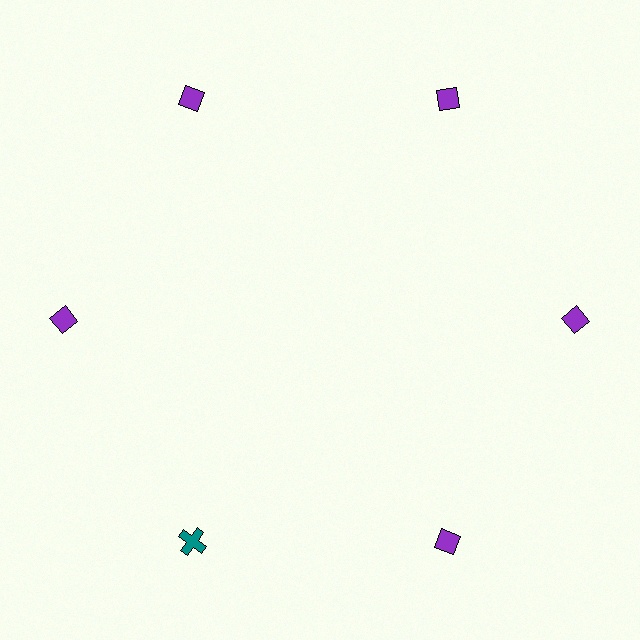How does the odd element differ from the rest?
It differs in both color (teal instead of purple) and shape (cross instead of diamond).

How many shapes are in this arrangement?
There are 6 shapes arranged in a ring pattern.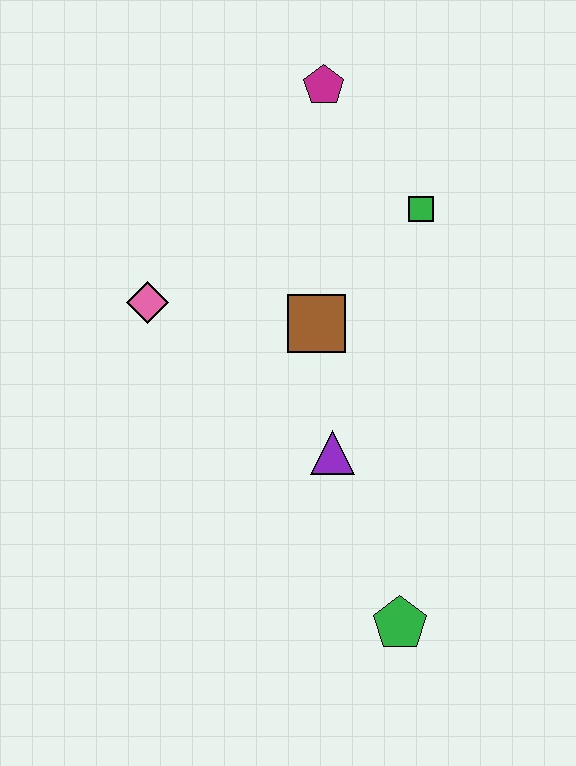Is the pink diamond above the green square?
No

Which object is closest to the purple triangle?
The brown square is closest to the purple triangle.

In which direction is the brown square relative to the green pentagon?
The brown square is above the green pentagon.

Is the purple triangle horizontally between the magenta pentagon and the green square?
Yes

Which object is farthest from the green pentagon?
The magenta pentagon is farthest from the green pentagon.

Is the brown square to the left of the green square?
Yes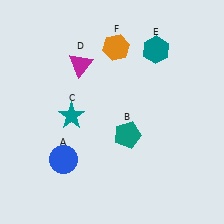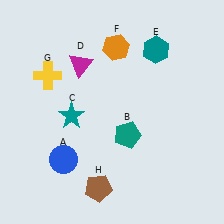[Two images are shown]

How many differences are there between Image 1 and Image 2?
There are 2 differences between the two images.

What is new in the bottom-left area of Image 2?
A brown pentagon (H) was added in the bottom-left area of Image 2.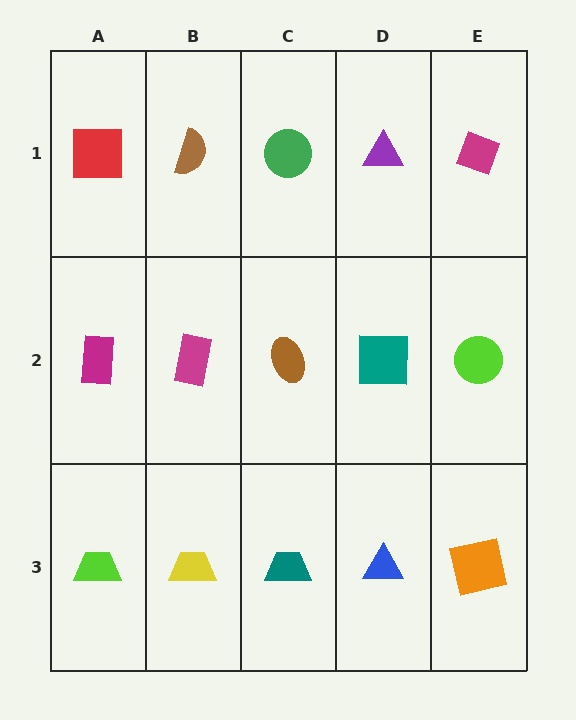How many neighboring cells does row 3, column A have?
2.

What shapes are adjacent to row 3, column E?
A lime circle (row 2, column E), a blue triangle (row 3, column D).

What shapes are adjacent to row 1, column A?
A magenta rectangle (row 2, column A), a brown semicircle (row 1, column B).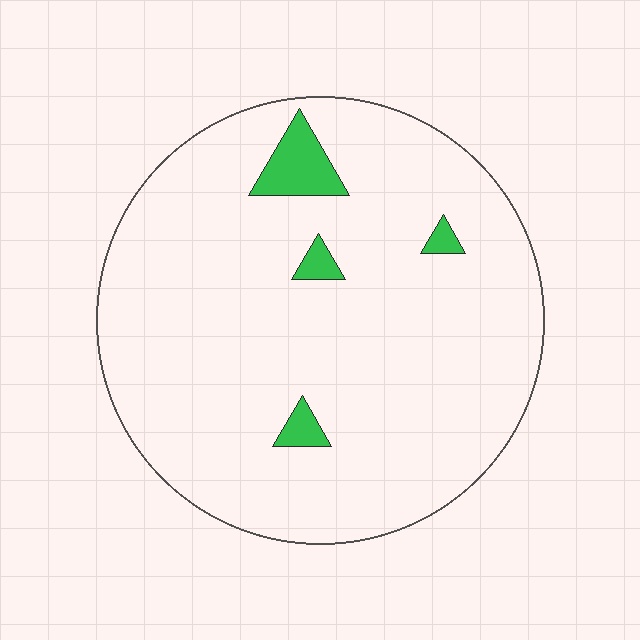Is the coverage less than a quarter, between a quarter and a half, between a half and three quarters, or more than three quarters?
Less than a quarter.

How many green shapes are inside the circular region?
4.